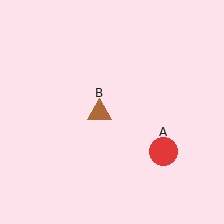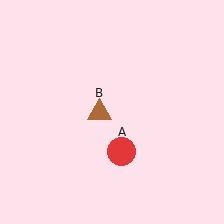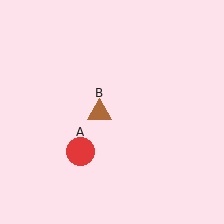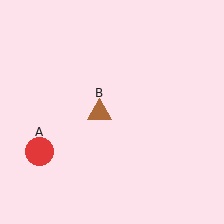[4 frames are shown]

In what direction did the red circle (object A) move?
The red circle (object A) moved left.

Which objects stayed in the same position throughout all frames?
Brown triangle (object B) remained stationary.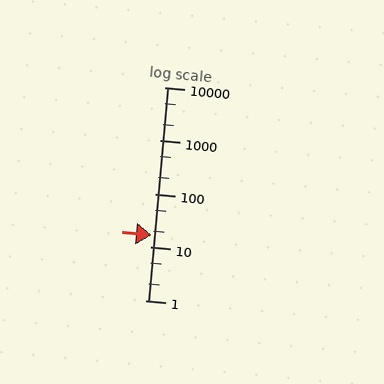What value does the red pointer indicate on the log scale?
The pointer indicates approximately 17.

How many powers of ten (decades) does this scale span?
The scale spans 4 decades, from 1 to 10000.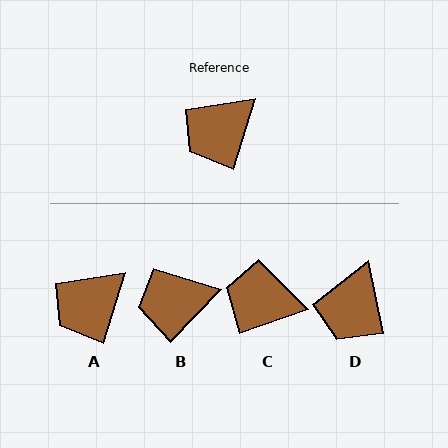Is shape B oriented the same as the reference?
No, it is off by about 26 degrees.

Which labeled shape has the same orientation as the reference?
A.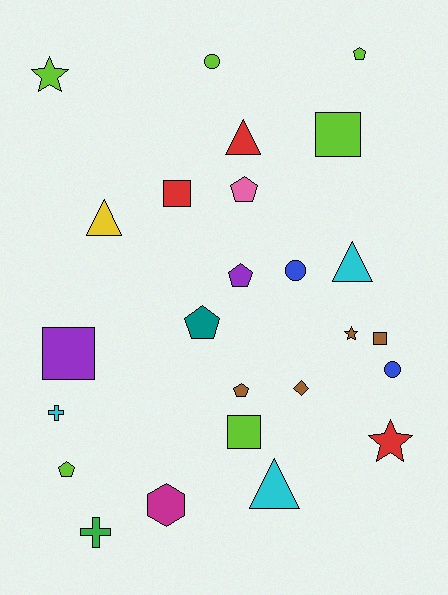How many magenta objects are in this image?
There is 1 magenta object.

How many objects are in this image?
There are 25 objects.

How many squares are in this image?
There are 5 squares.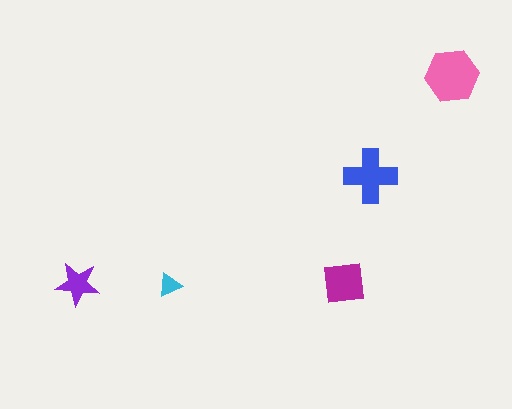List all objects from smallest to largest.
The cyan triangle, the purple star, the magenta square, the blue cross, the pink hexagon.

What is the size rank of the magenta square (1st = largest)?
3rd.